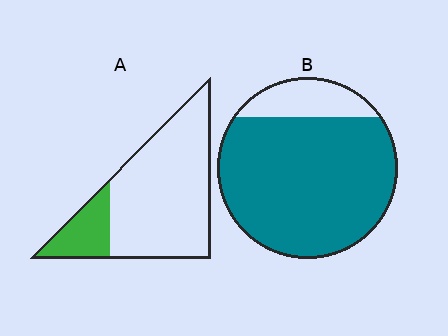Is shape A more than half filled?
No.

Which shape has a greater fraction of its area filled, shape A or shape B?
Shape B.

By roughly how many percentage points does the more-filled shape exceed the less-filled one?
By roughly 65 percentage points (B over A).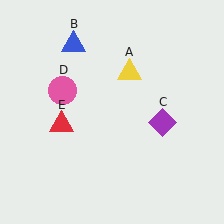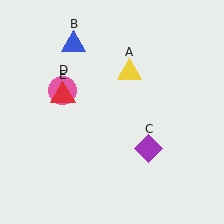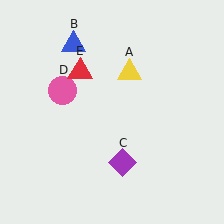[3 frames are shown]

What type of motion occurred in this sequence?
The purple diamond (object C), red triangle (object E) rotated clockwise around the center of the scene.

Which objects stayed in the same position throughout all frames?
Yellow triangle (object A) and blue triangle (object B) and pink circle (object D) remained stationary.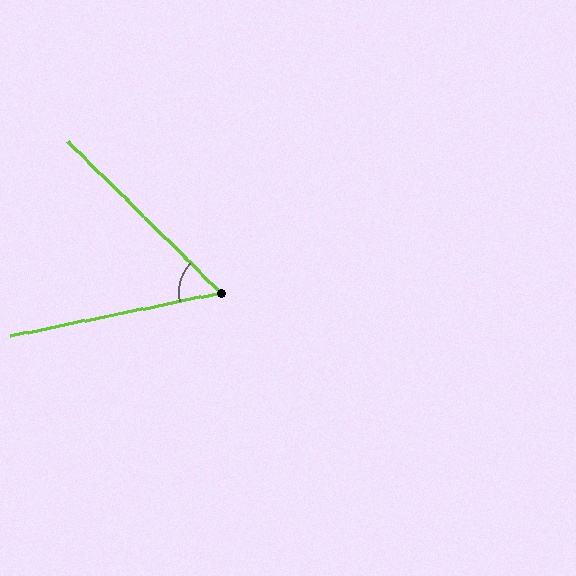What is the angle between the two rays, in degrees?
Approximately 56 degrees.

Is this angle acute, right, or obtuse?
It is acute.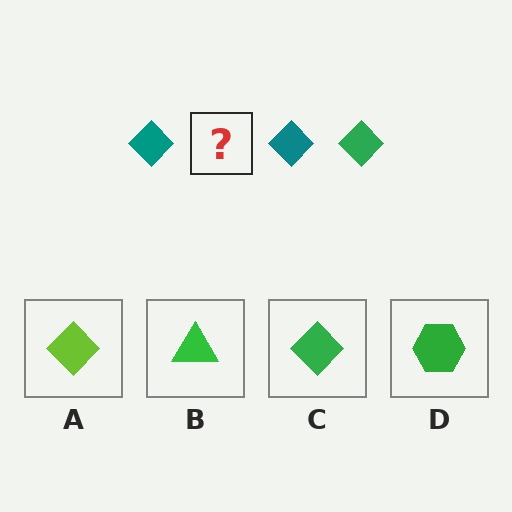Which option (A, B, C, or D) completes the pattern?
C.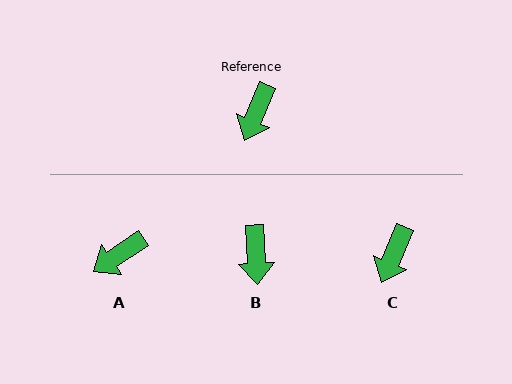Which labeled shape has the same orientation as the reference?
C.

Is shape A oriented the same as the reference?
No, it is off by about 33 degrees.